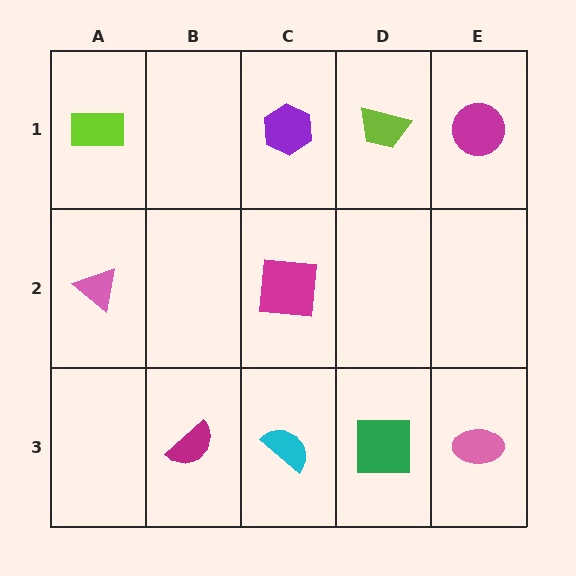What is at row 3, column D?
A green square.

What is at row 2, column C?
A magenta square.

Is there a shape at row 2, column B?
No, that cell is empty.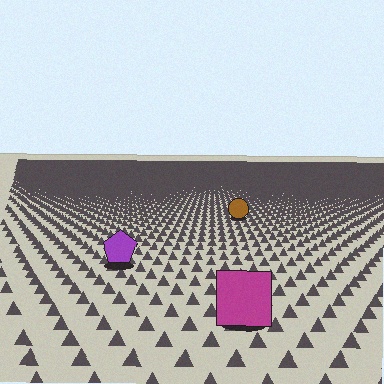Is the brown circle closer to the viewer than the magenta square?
No. The magenta square is closer — you can tell from the texture gradient: the ground texture is coarser near it.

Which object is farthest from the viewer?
The brown circle is farthest from the viewer. It appears smaller and the ground texture around it is denser.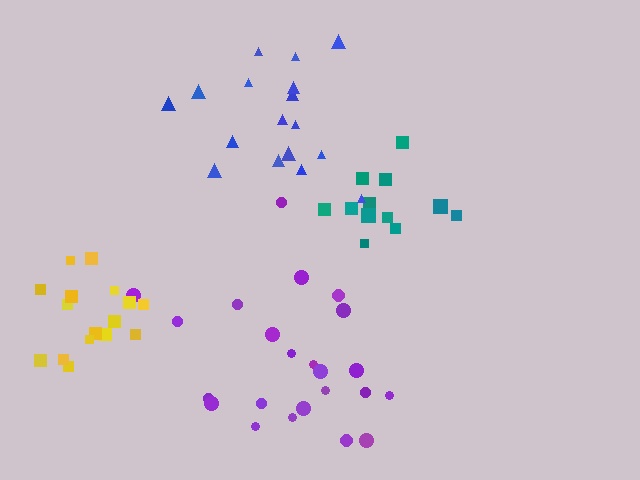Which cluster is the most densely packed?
Yellow.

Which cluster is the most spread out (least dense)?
Blue.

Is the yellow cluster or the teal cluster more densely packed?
Yellow.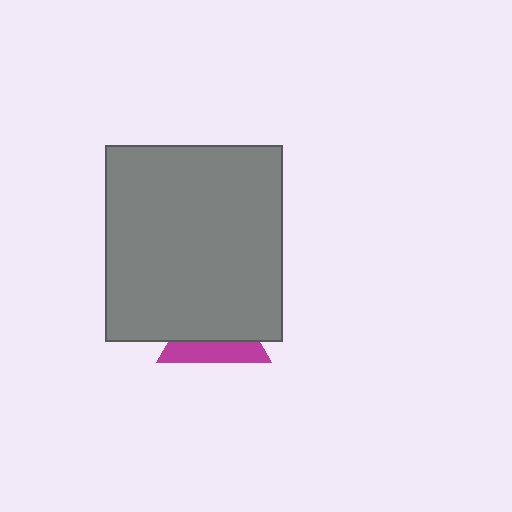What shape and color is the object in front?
The object in front is a gray rectangle.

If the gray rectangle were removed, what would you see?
You would see the complete magenta triangle.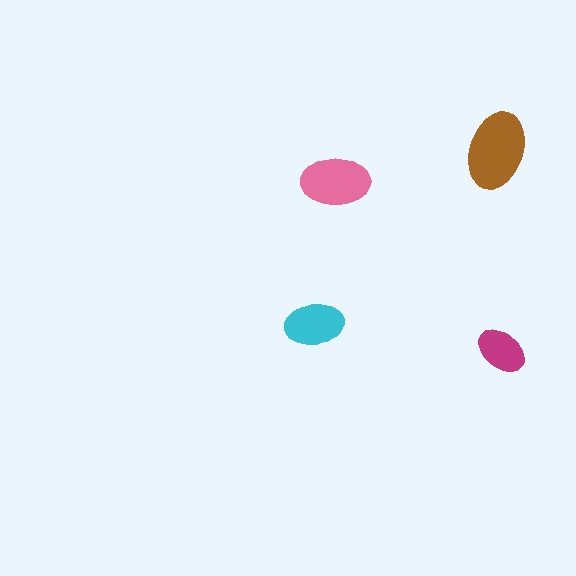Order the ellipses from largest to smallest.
the brown one, the pink one, the cyan one, the magenta one.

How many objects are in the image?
There are 4 objects in the image.